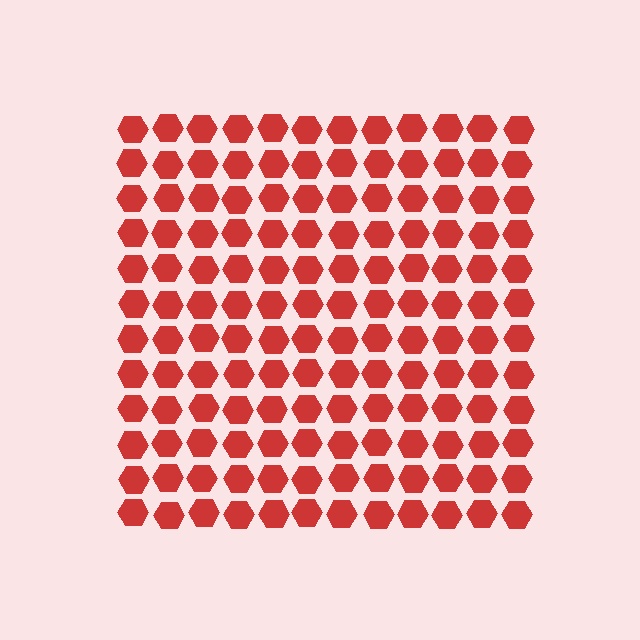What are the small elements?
The small elements are hexagons.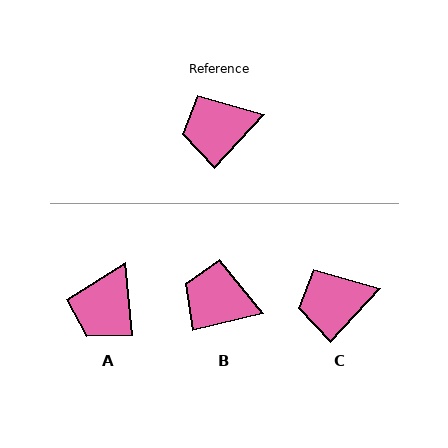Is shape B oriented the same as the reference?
No, it is off by about 34 degrees.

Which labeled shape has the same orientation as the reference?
C.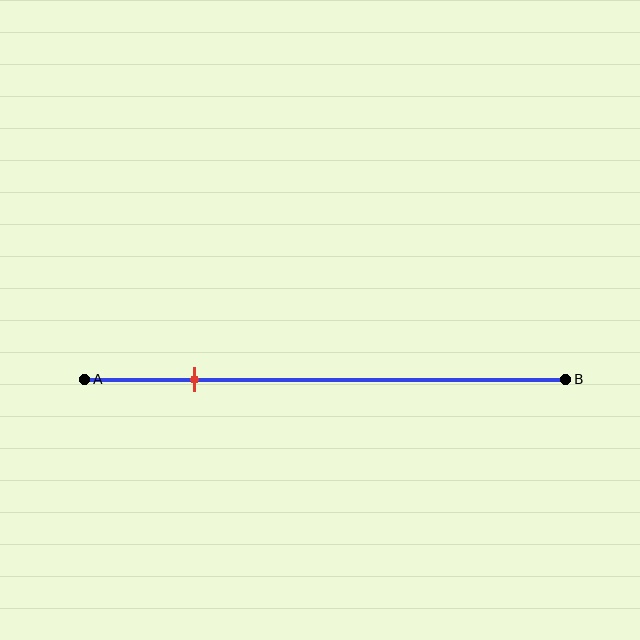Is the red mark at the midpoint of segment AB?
No, the mark is at about 25% from A, not at the 50% midpoint.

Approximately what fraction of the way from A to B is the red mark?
The red mark is approximately 25% of the way from A to B.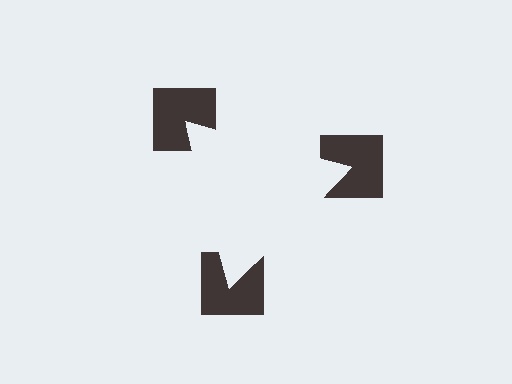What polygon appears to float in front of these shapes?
An illusory triangle — its edges are inferred from the aligned wedge cuts in the notched squares, not physically drawn.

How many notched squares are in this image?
There are 3 — one at each vertex of the illusory triangle.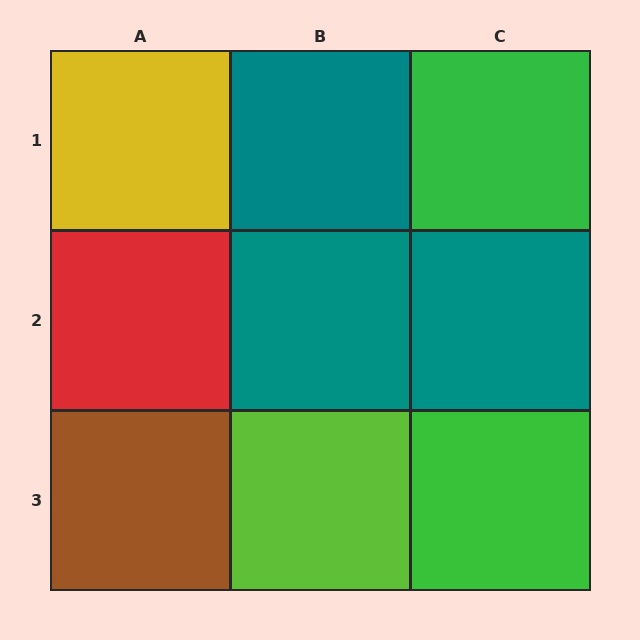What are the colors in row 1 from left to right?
Yellow, teal, green.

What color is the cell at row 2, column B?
Teal.